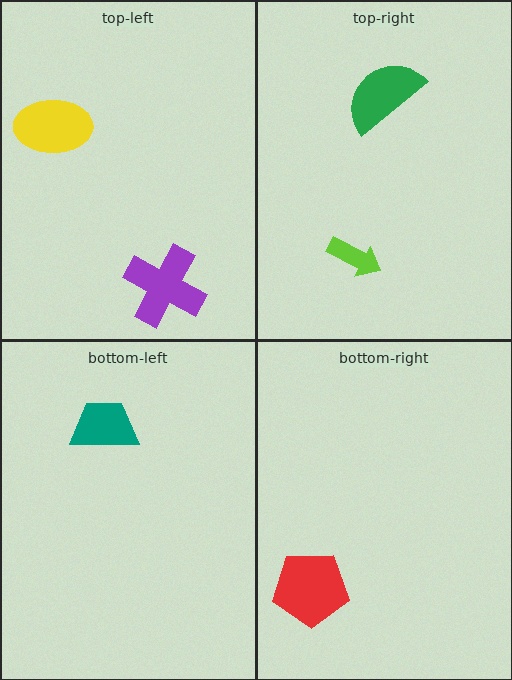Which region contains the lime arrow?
The top-right region.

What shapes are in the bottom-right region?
The red pentagon.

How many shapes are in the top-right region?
2.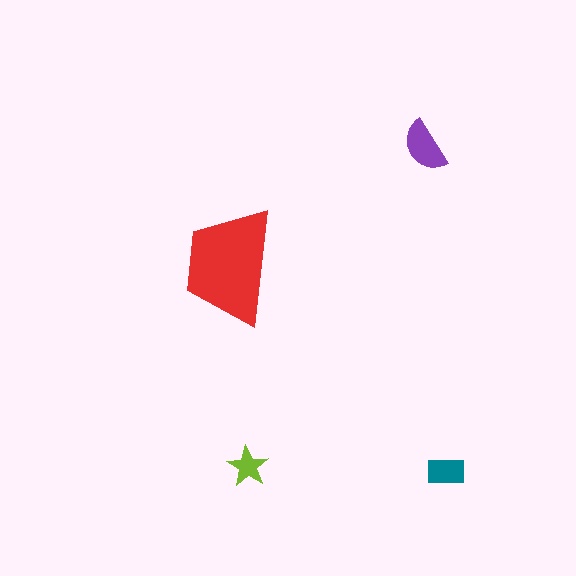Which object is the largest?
The red trapezoid.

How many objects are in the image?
There are 4 objects in the image.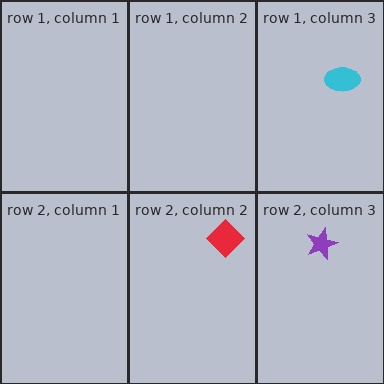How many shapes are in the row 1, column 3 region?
1.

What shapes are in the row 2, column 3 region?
The purple star.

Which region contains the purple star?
The row 2, column 3 region.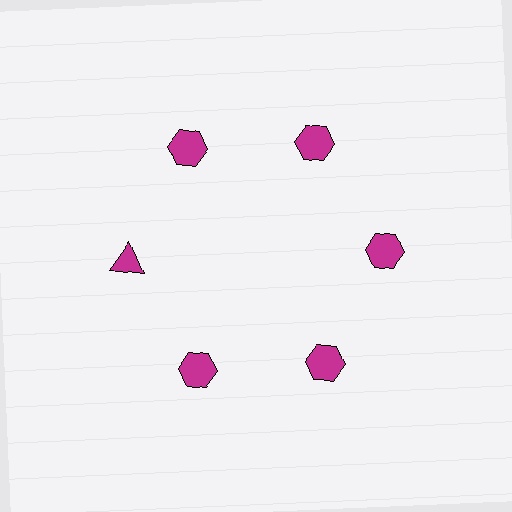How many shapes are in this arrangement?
There are 6 shapes arranged in a ring pattern.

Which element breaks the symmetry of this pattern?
The magenta triangle at roughly the 9 o'clock position breaks the symmetry. All other shapes are magenta hexagons.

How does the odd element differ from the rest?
It has a different shape: triangle instead of hexagon.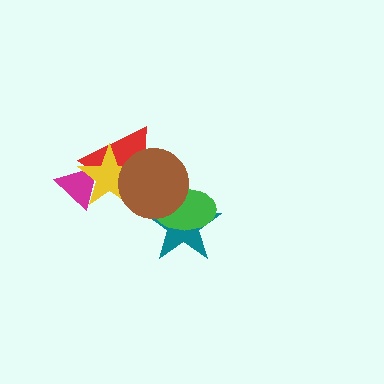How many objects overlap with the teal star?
2 objects overlap with the teal star.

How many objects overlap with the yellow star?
3 objects overlap with the yellow star.